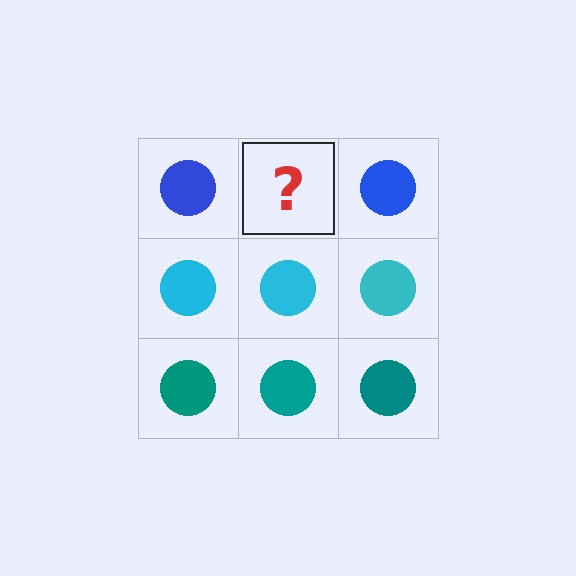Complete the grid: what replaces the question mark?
The question mark should be replaced with a blue circle.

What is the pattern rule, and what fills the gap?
The rule is that each row has a consistent color. The gap should be filled with a blue circle.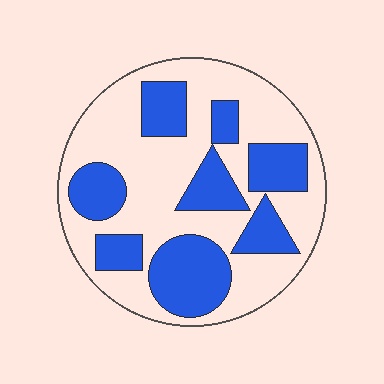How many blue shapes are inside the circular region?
8.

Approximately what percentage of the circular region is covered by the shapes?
Approximately 40%.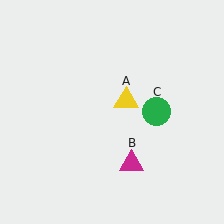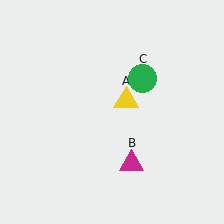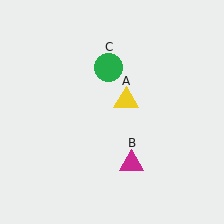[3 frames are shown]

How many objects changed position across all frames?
1 object changed position: green circle (object C).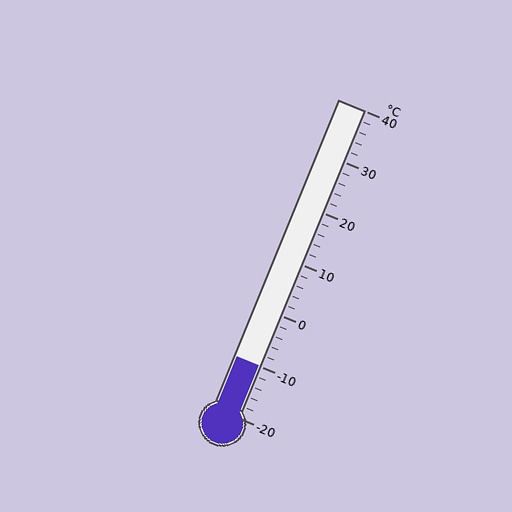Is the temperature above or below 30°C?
The temperature is below 30°C.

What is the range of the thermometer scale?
The thermometer scale ranges from -20°C to 40°C.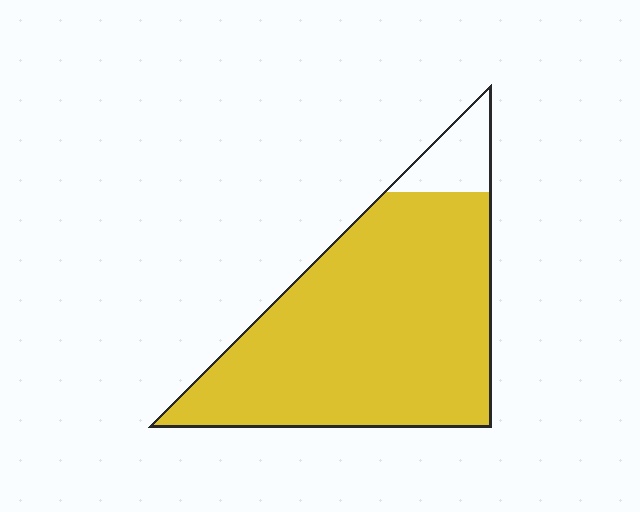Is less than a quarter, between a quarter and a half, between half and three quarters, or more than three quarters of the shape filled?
More than three quarters.